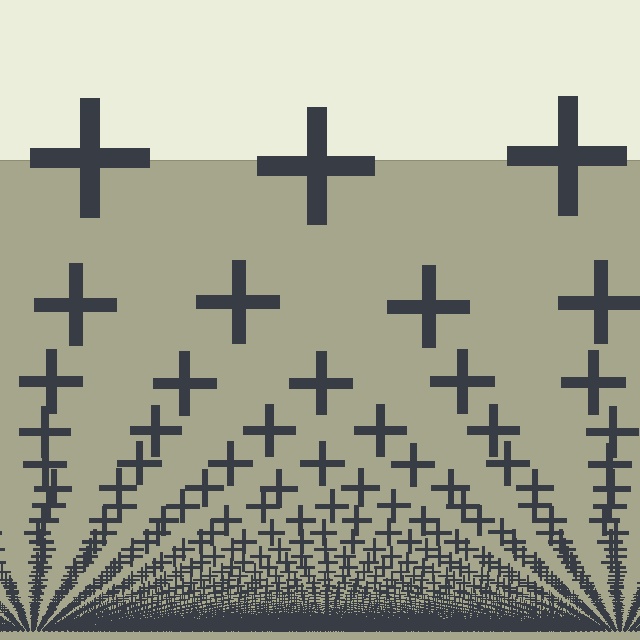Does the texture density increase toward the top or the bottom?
Density increases toward the bottom.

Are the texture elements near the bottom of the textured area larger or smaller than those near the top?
Smaller. The gradient is inverted — elements near the bottom are smaller and denser.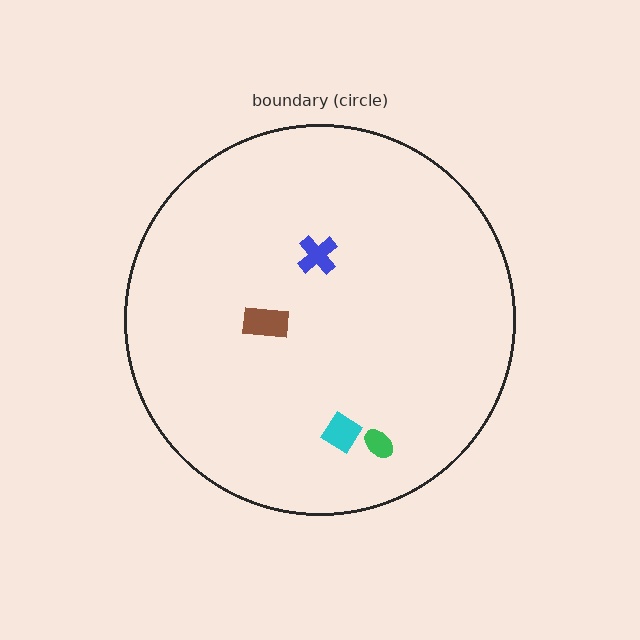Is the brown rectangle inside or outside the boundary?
Inside.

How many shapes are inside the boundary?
4 inside, 0 outside.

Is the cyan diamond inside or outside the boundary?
Inside.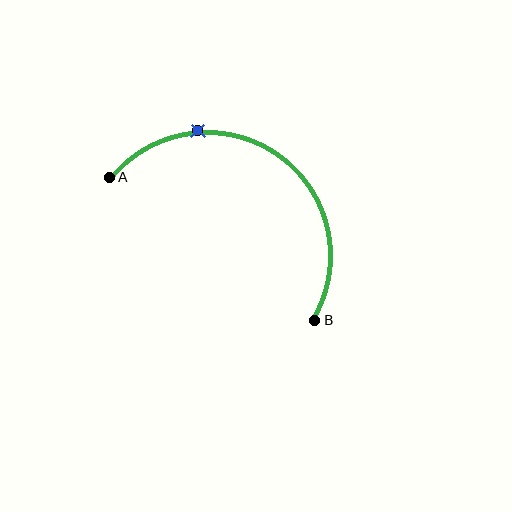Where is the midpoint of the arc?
The arc midpoint is the point on the curve farthest from the straight line joining A and B. It sits above and to the right of that line.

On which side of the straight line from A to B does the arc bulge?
The arc bulges above and to the right of the straight line connecting A and B.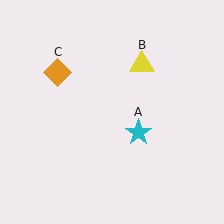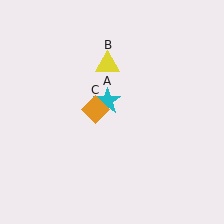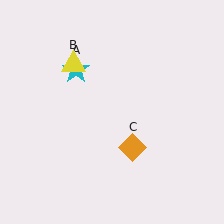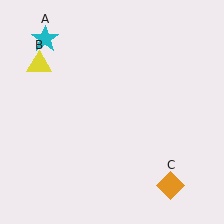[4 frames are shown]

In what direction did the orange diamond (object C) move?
The orange diamond (object C) moved down and to the right.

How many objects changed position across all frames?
3 objects changed position: cyan star (object A), yellow triangle (object B), orange diamond (object C).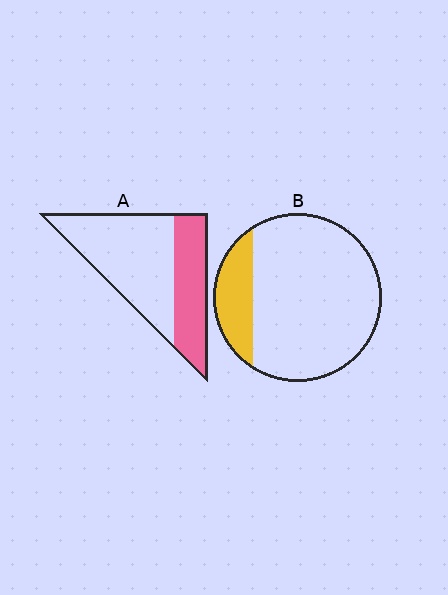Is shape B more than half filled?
No.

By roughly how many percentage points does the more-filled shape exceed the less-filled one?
By roughly 20 percentage points (A over B).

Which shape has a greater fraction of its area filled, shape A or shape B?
Shape A.